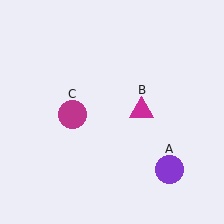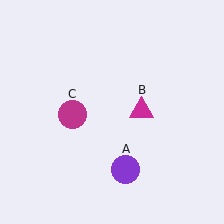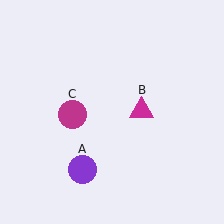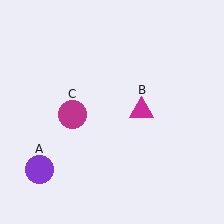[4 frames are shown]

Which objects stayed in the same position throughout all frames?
Magenta triangle (object B) and magenta circle (object C) remained stationary.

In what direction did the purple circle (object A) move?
The purple circle (object A) moved left.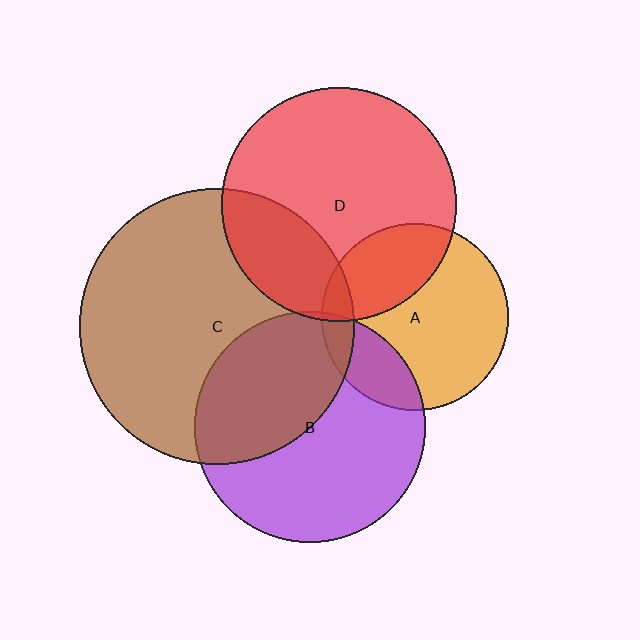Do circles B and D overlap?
Yes.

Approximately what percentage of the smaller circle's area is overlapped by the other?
Approximately 5%.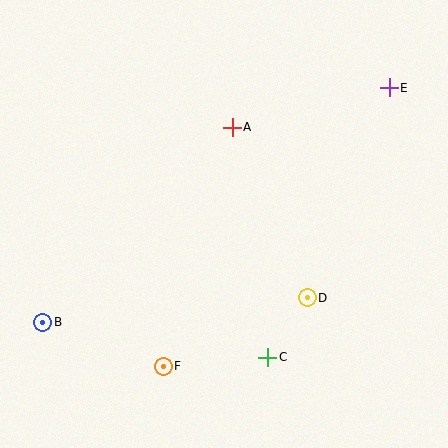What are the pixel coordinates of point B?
Point B is at (43, 322).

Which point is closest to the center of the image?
Point A at (232, 127) is closest to the center.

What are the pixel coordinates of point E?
Point E is at (389, 88).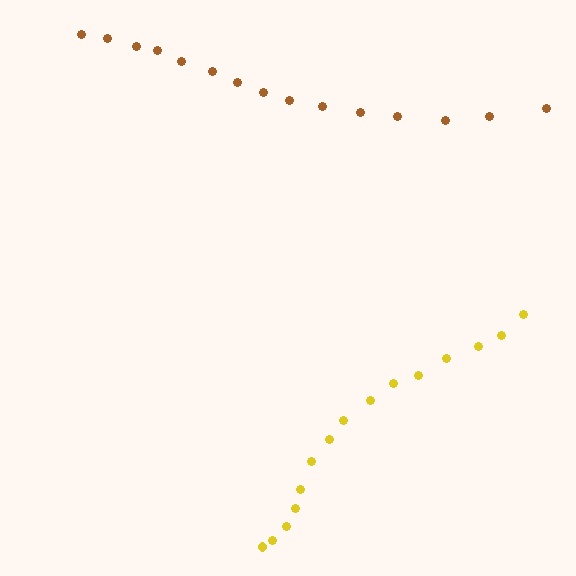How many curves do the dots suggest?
There are 2 distinct paths.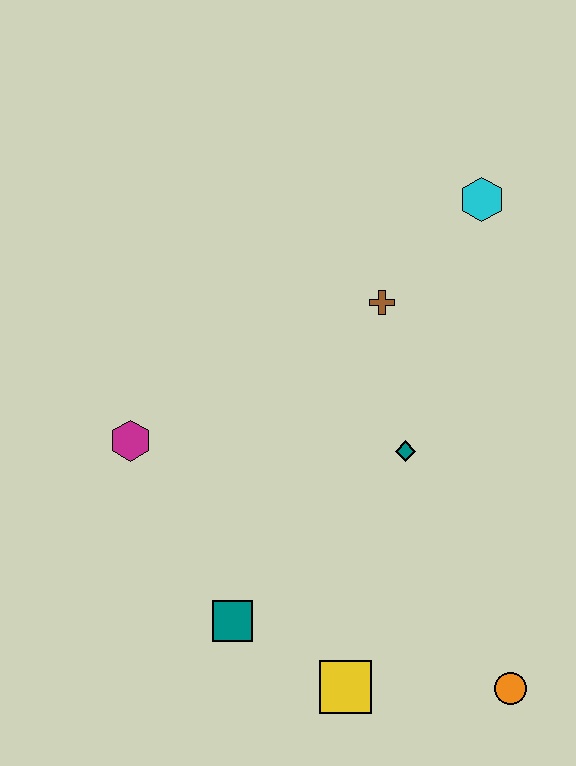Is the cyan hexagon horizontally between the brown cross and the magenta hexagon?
No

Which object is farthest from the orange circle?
The cyan hexagon is farthest from the orange circle.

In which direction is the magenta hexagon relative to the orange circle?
The magenta hexagon is to the left of the orange circle.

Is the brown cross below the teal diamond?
No